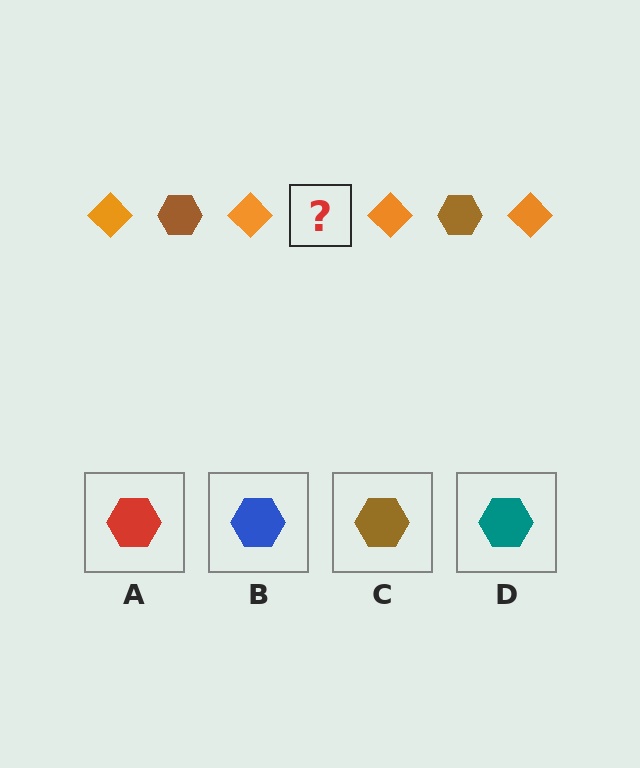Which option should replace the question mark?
Option C.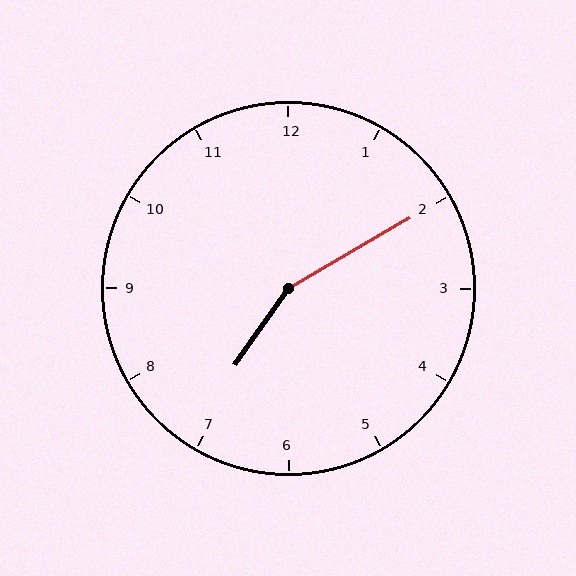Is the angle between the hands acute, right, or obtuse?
It is obtuse.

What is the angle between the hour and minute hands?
Approximately 155 degrees.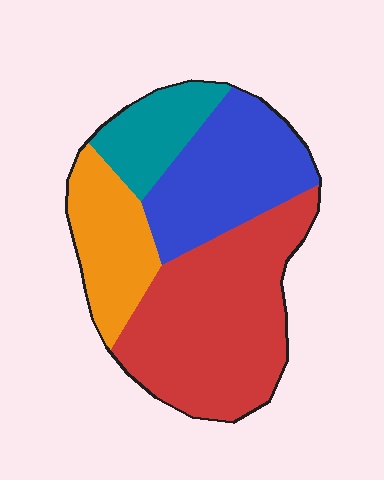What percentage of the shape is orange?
Orange takes up between a sixth and a third of the shape.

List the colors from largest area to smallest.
From largest to smallest: red, blue, orange, teal.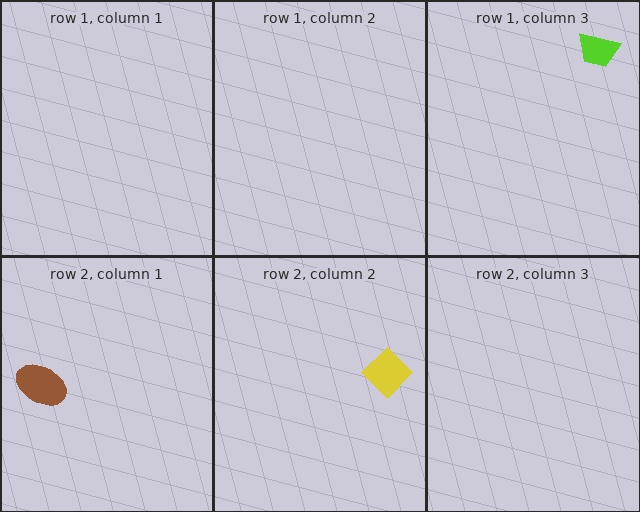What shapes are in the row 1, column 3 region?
The lime trapezoid.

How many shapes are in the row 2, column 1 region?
1.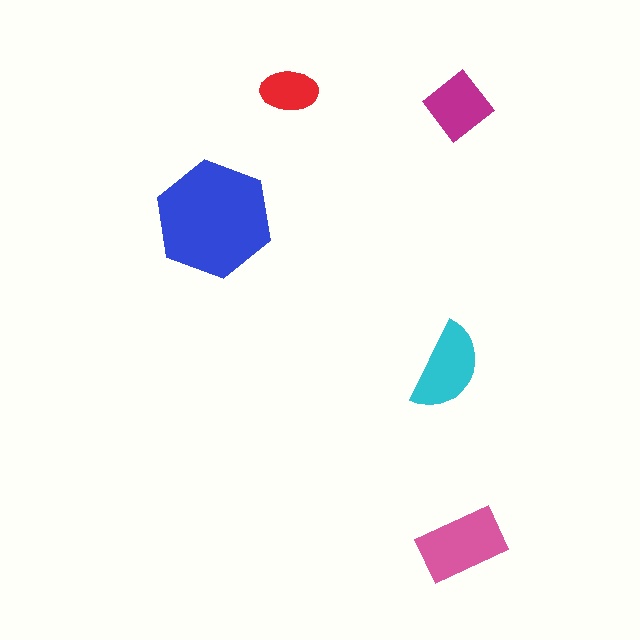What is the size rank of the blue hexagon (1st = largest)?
1st.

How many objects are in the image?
There are 5 objects in the image.